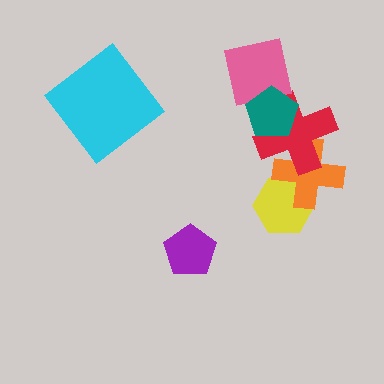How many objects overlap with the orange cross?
2 objects overlap with the orange cross.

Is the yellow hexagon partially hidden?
Yes, it is partially covered by another shape.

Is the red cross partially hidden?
Yes, it is partially covered by another shape.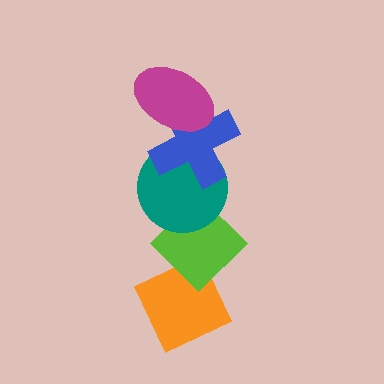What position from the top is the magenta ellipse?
The magenta ellipse is 1st from the top.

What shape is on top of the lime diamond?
The teal circle is on top of the lime diamond.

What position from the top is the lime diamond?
The lime diamond is 4th from the top.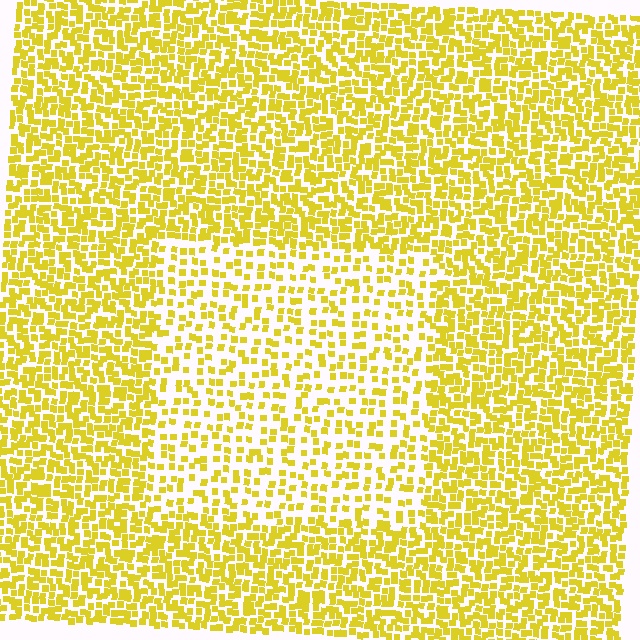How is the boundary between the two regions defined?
The boundary is defined by a change in element density (approximately 2.0x ratio). All elements are the same color, size, and shape.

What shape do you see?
I see a rectangle.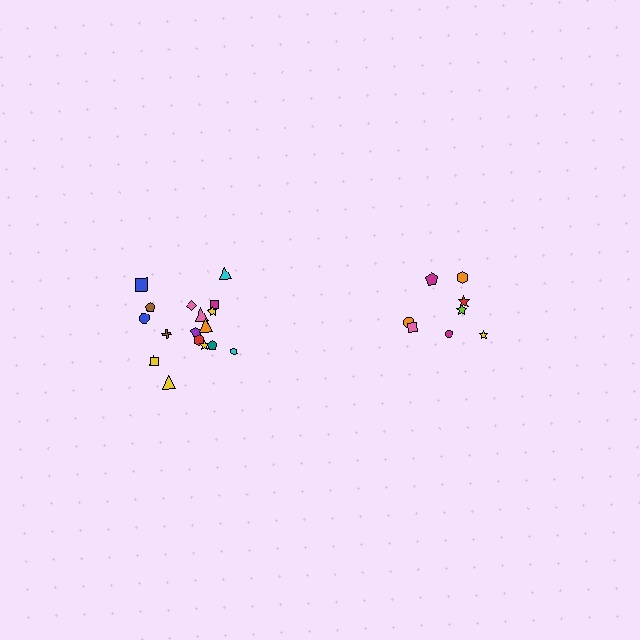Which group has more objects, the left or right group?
The left group.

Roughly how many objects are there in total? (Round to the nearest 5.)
Roughly 25 objects in total.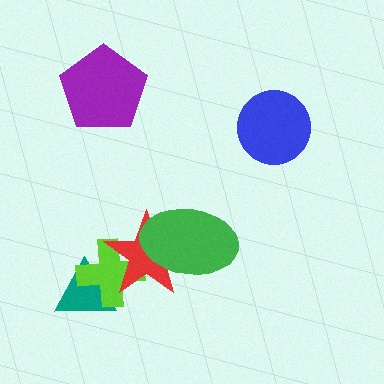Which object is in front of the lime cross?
The red star is in front of the lime cross.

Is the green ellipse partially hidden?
No, no other shape covers it.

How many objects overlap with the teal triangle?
2 objects overlap with the teal triangle.